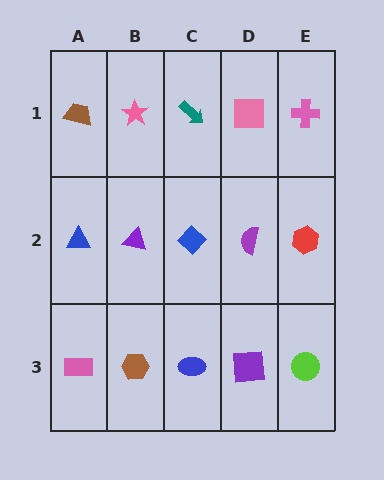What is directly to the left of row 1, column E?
A pink square.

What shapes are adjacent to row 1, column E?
A red hexagon (row 2, column E), a pink square (row 1, column D).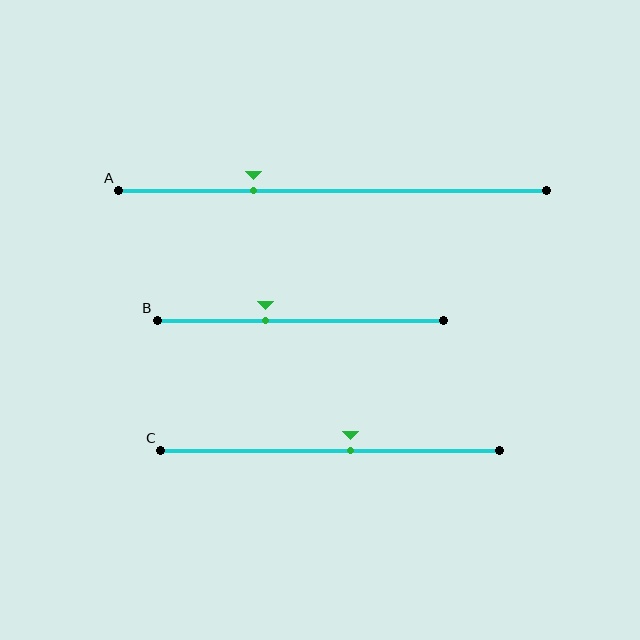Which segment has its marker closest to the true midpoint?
Segment C has its marker closest to the true midpoint.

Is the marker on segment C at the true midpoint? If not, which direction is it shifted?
No, the marker on segment C is shifted to the right by about 6% of the segment length.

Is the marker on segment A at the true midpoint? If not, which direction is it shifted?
No, the marker on segment A is shifted to the left by about 18% of the segment length.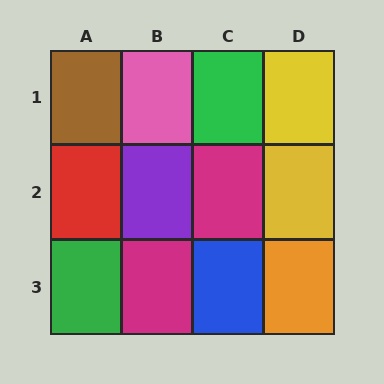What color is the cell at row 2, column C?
Magenta.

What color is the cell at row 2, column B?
Purple.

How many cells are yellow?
2 cells are yellow.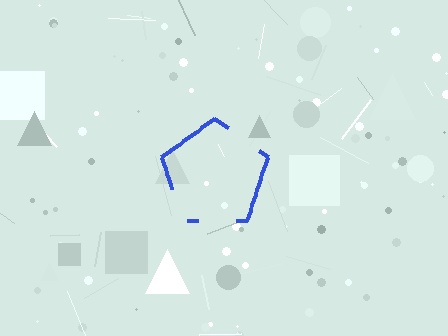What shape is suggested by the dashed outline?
The dashed outline suggests a pentagon.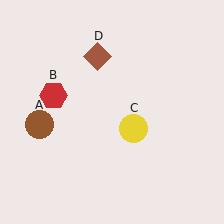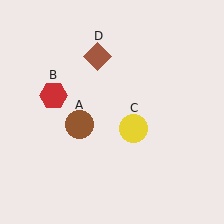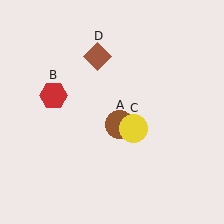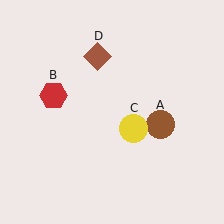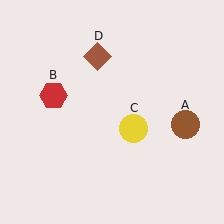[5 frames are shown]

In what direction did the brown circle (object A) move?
The brown circle (object A) moved right.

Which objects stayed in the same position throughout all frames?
Red hexagon (object B) and yellow circle (object C) and brown diamond (object D) remained stationary.